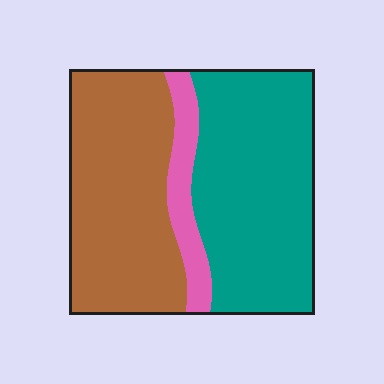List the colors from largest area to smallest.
From largest to smallest: teal, brown, pink.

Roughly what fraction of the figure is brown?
Brown covers about 45% of the figure.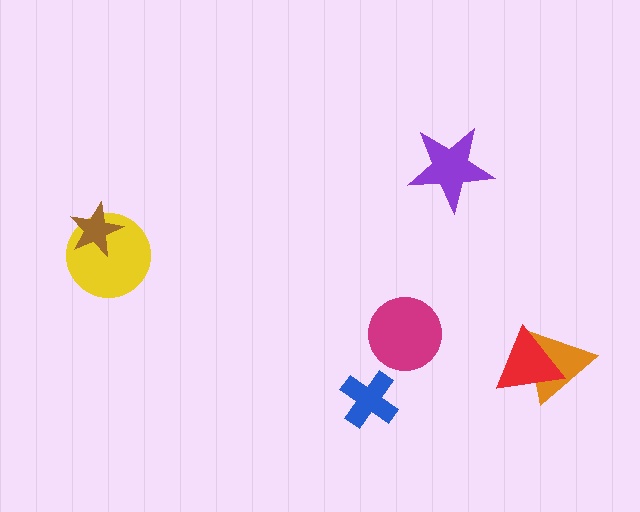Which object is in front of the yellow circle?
The brown star is in front of the yellow circle.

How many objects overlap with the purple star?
0 objects overlap with the purple star.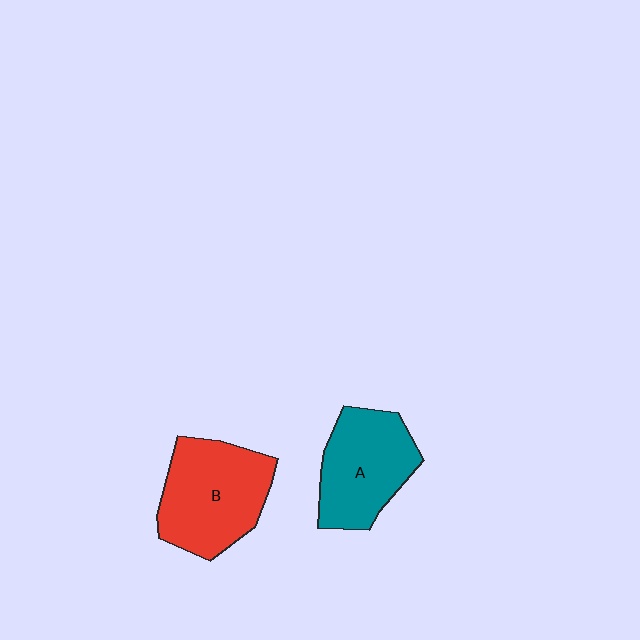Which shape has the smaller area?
Shape A (teal).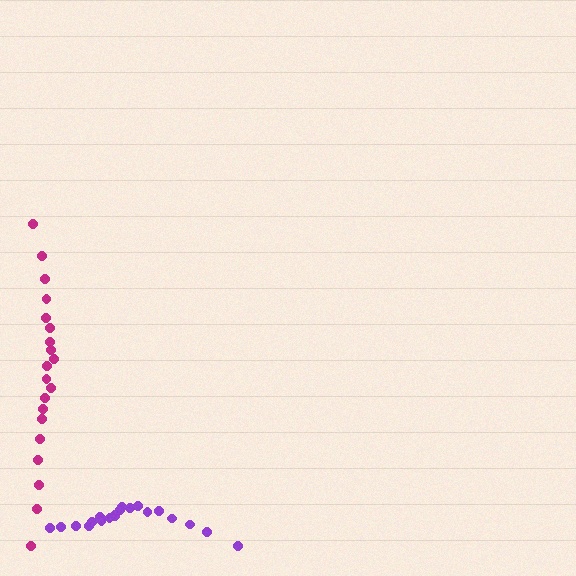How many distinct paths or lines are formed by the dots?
There are 2 distinct paths.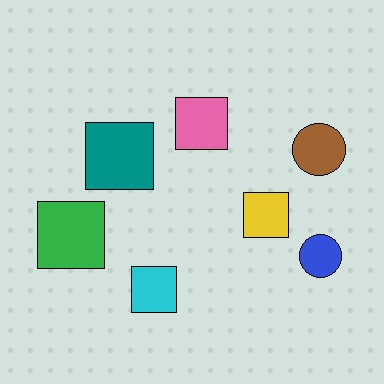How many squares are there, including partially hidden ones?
There are 5 squares.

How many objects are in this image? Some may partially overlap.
There are 7 objects.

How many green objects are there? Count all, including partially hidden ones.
There is 1 green object.